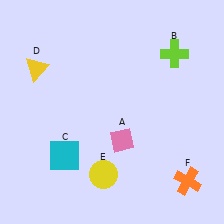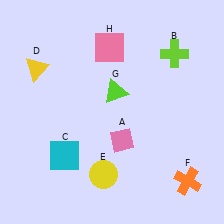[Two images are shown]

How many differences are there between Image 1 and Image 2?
There are 2 differences between the two images.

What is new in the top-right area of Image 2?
A lime triangle (G) was added in the top-right area of Image 2.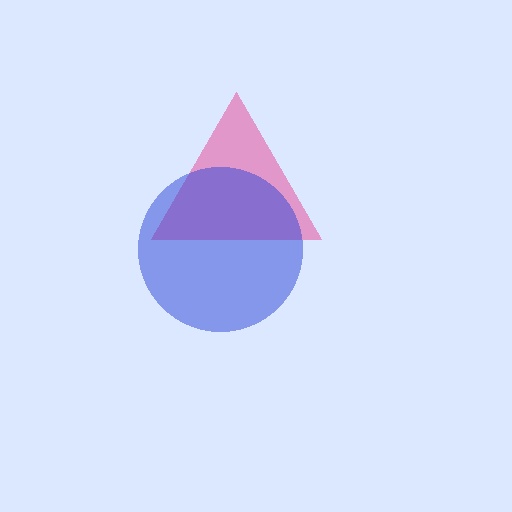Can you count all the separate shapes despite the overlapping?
Yes, there are 2 separate shapes.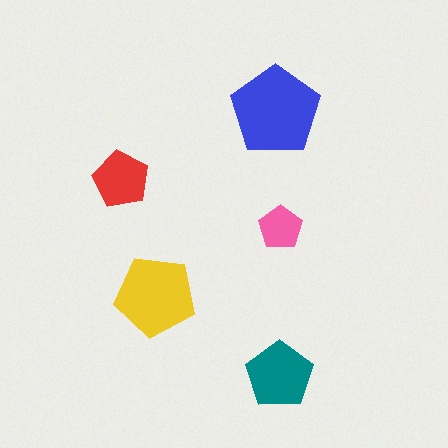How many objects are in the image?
There are 5 objects in the image.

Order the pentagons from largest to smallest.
the blue one, the yellow one, the teal one, the red one, the pink one.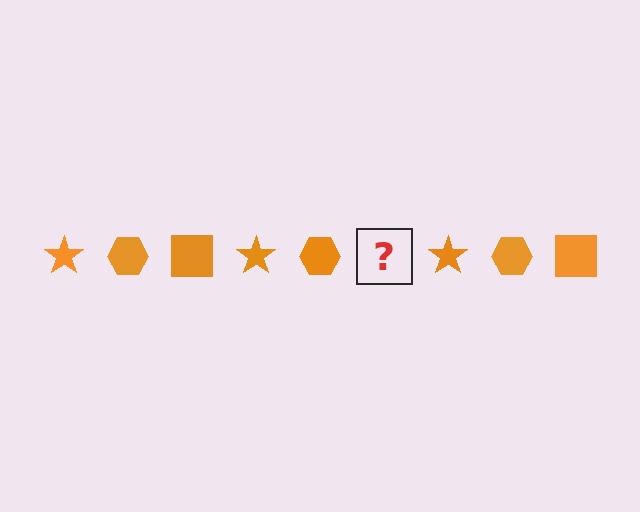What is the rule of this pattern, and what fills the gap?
The rule is that the pattern cycles through star, hexagon, square shapes in orange. The gap should be filled with an orange square.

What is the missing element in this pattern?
The missing element is an orange square.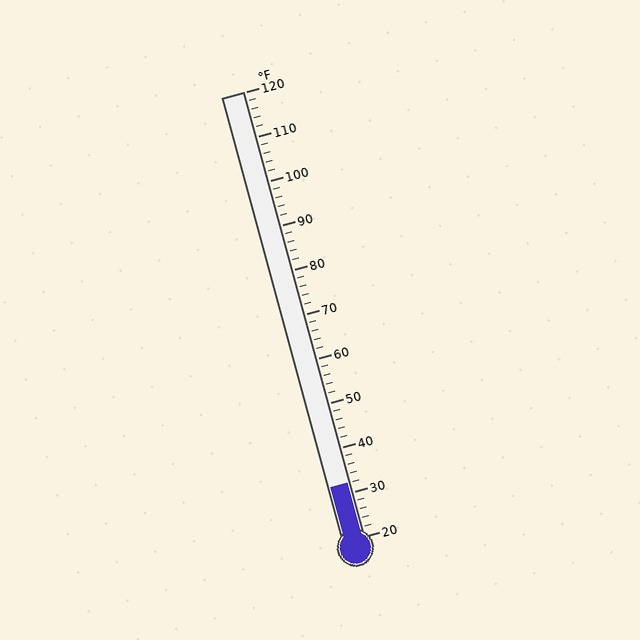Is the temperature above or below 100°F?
The temperature is below 100°F.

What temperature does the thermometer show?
The thermometer shows approximately 32°F.